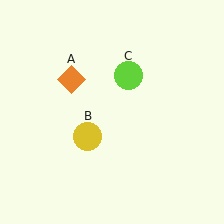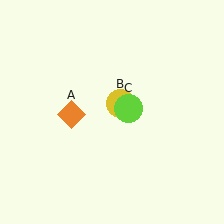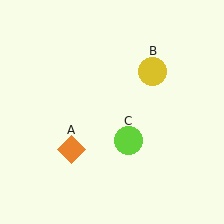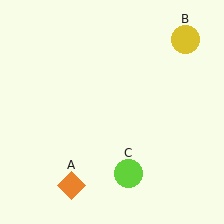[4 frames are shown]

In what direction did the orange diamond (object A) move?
The orange diamond (object A) moved down.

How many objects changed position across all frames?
3 objects changed position: orange diamond (object A), yellow circle (object B), lime circle (object C).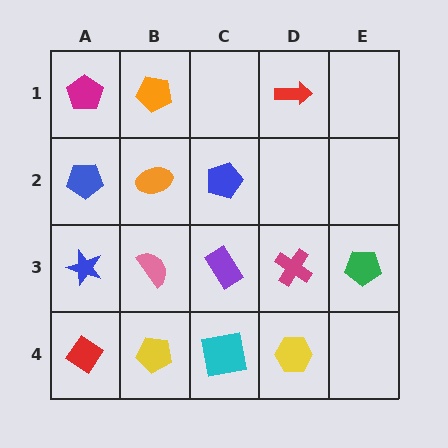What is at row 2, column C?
A blue pentagon.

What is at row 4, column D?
A yellow hexagon.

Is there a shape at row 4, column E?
No, that cell is empty.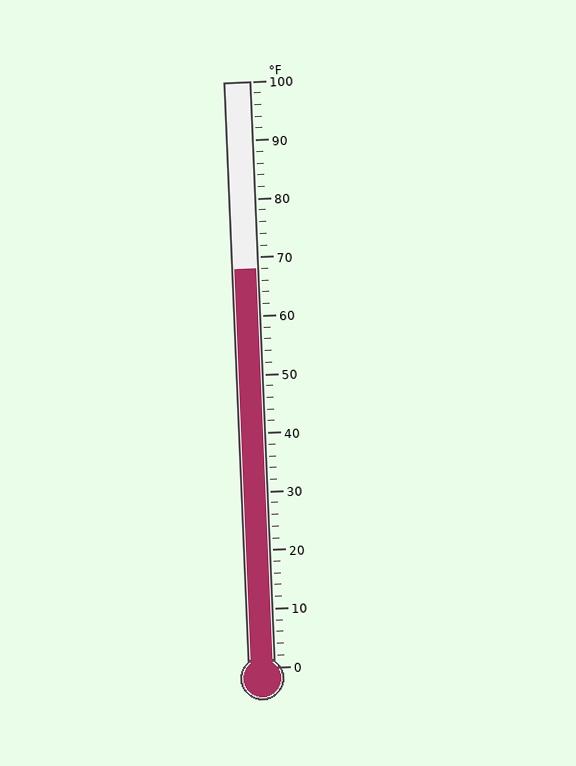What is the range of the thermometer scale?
The thermometer scale ranges from 0°F to 100°F.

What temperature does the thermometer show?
The thermometer shows approximately 68°F.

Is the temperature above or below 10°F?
The temperature is above 10°F.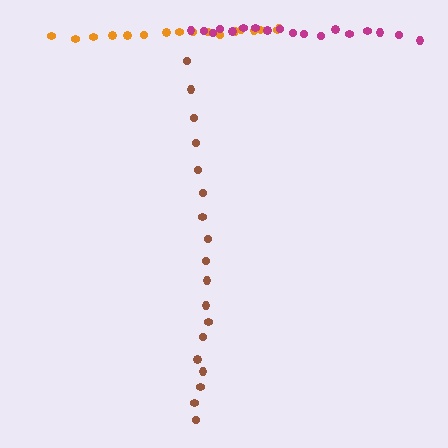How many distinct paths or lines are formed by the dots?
There are 3 distinct paths.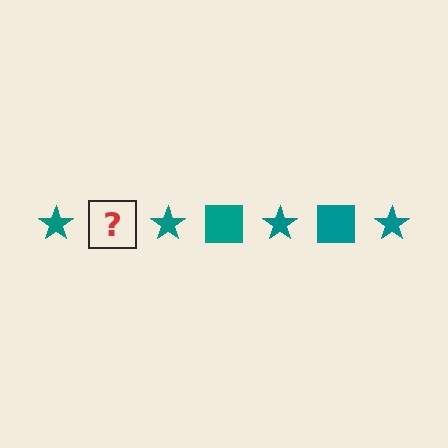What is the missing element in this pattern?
The missing element is a teal square.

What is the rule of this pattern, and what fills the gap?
The rule is that the pattern cycles through star, square shapes in teal. The gap should be filled with a teal square.